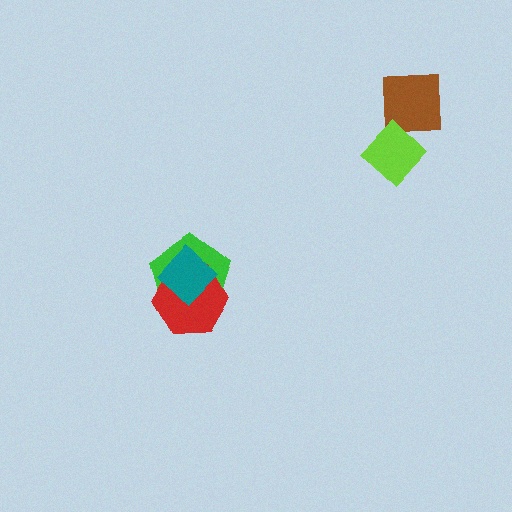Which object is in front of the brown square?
The lime diamond is in front of the brown square.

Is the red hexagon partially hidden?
Yes, it is partially covered by another shape.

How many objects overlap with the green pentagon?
2 objects overlap with the green pentagon.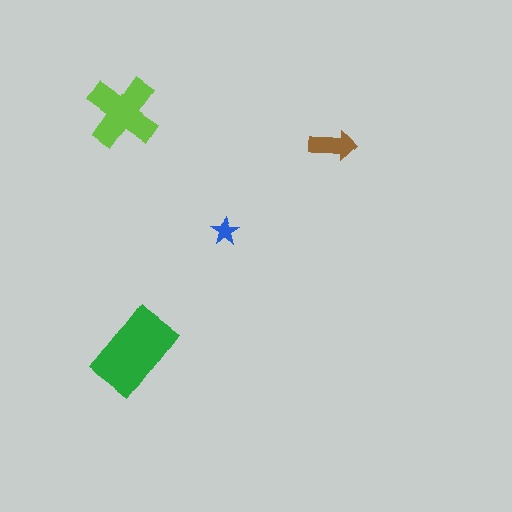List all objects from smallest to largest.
The blue star, the brown arrow, the lime cross, the green rectangle.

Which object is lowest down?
The green rectangle is bottommost.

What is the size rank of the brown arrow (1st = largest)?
3rd.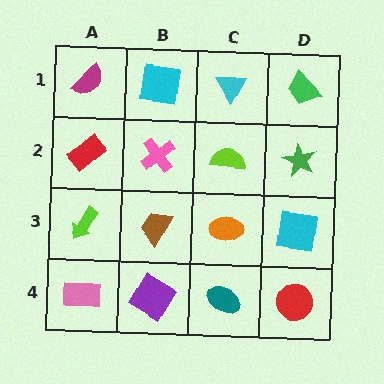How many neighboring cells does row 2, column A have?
3.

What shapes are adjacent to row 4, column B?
A brown trapezoid (row 3, column B), a pink rectangle (row 4, column A), a teal ellipse (row 4, column C).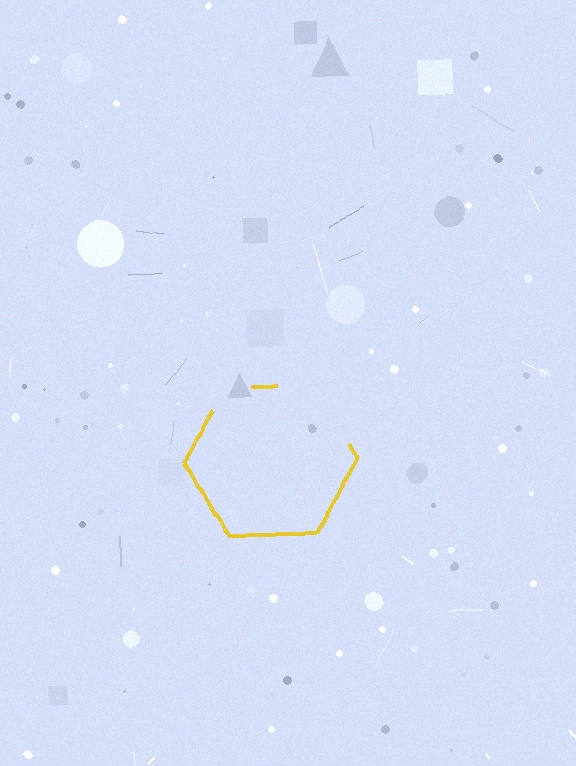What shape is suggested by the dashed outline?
The dashed outline suggests a hexagon.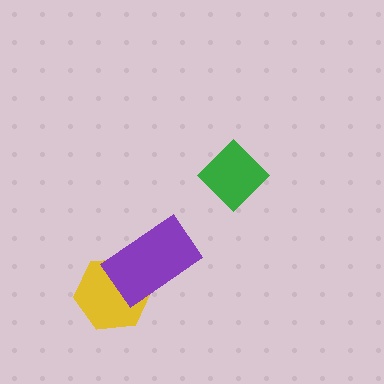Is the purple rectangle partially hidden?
No, no other shape covers it.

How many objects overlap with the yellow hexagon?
1 object overlaps with the yellow hexagon.